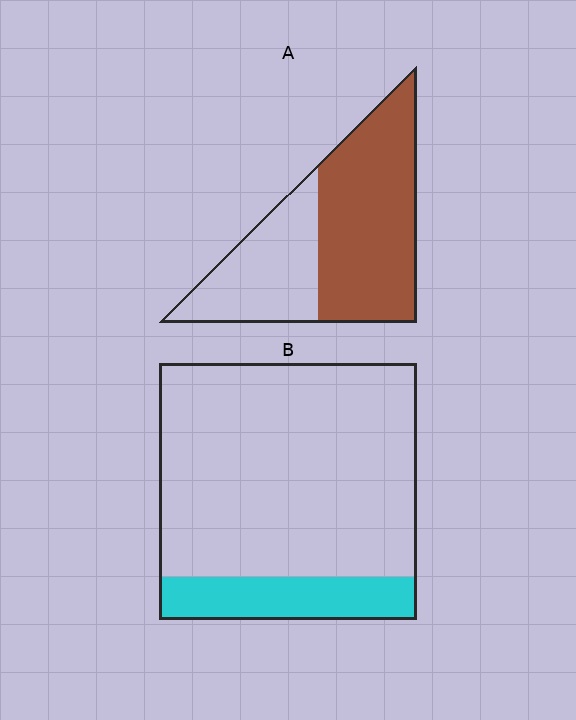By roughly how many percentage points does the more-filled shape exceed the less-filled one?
By roughly 45 percentage points (A over B).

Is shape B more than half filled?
No.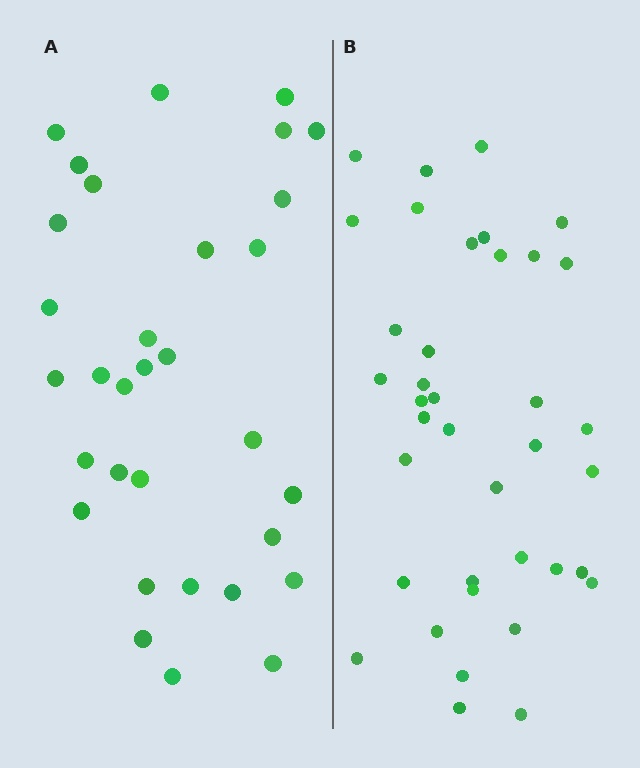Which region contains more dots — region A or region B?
Region B (the right region) has more dots.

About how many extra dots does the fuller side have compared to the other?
Region B has about 6 more dots than region A.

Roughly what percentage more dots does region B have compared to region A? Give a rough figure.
About 20% more.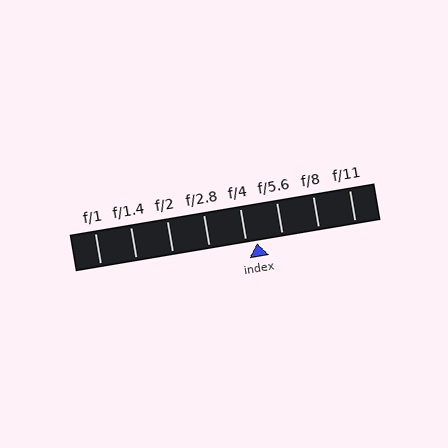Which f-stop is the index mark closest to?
The index mark is closest to f/4.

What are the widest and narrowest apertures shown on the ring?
The widest aperture shown is f/1 and the narrowest is f/11.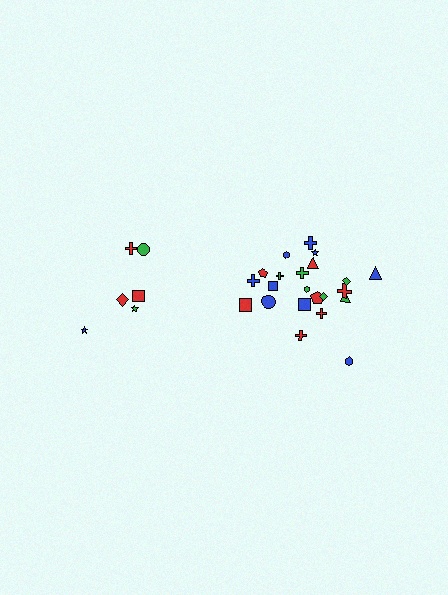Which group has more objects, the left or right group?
The right group.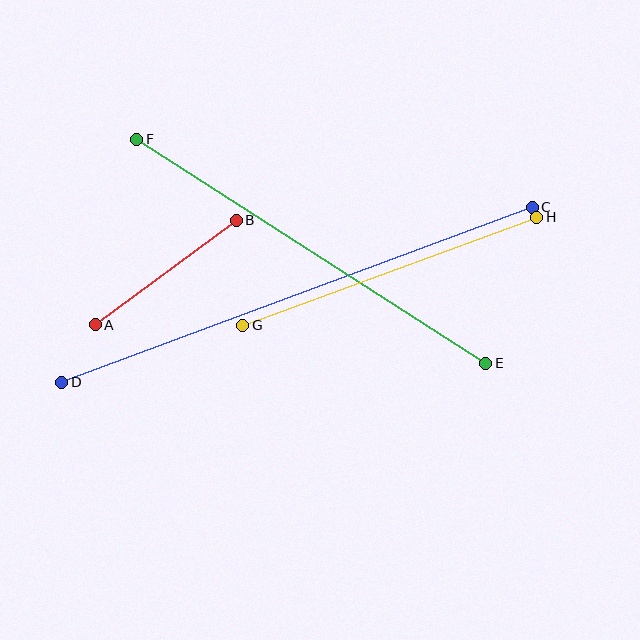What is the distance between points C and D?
The distance is approximately 502 pixels.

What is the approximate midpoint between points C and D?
The midpoint is at approximately (297, 295) pixels.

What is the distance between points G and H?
The distance is approximately 313 pixels.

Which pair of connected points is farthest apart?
Points C and D are farthest apart.